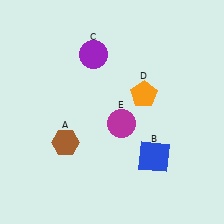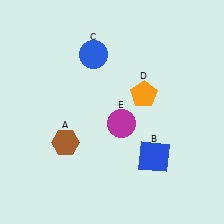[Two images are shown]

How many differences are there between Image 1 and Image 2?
There is 1 difference between the two images.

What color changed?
The circle (C) changed from purple in Image 1 to blue in Image 2.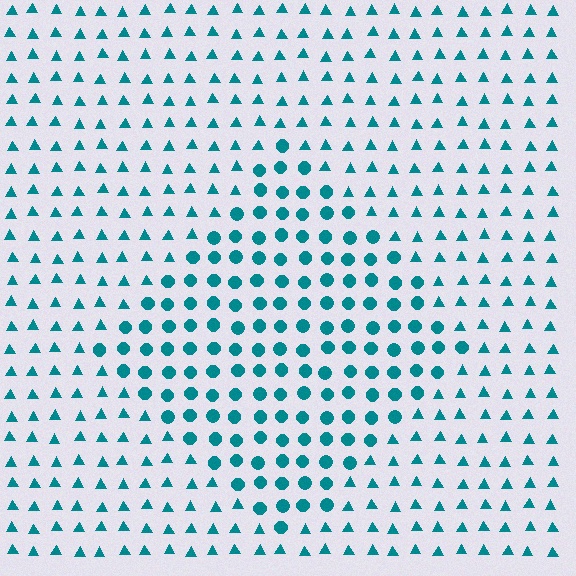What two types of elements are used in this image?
The image uses circles inside the diamond region and triangles outside it.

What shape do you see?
I see a diamond.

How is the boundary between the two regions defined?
The boundary is defined by a change in element shape: circles inside vs. triangles outside. All elements share the same color and spacing.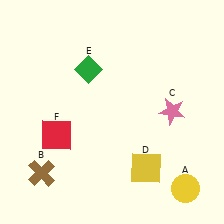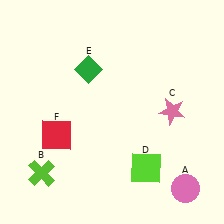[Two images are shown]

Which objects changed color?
A changed from yellow to pink. B changed from brown to lime. D changed from yellow to lime.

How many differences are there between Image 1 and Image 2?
There are 3 differences between the two images.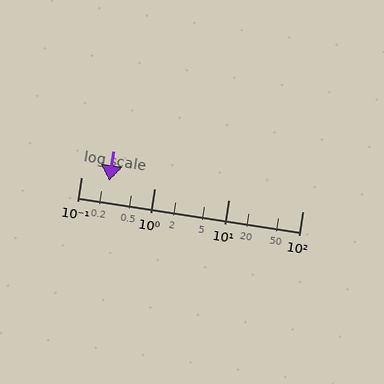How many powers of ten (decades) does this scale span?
The scale spans 3 decades, from 0.1 to 100.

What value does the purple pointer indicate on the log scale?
The pointer indicates approximately 0.24.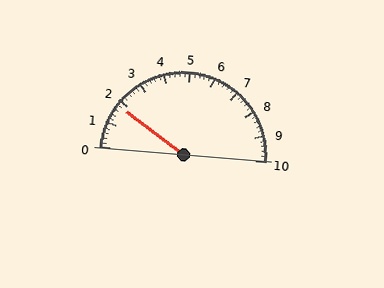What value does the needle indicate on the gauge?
The needle indicates approximately 1.8.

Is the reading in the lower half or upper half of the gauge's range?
The reading is in the lower half of the range (0 to 10).